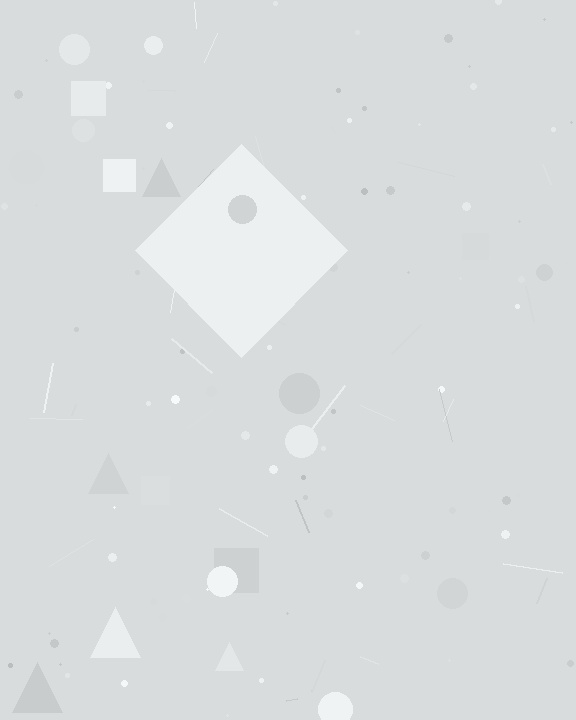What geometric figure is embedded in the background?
A diamond is embedded in the background.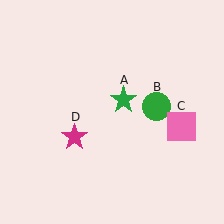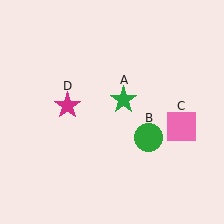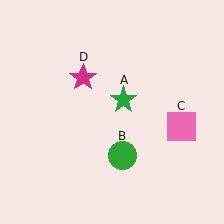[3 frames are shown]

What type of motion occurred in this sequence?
The green circle (object B), magenta star (object D) rotated clockwise around the center of the scene.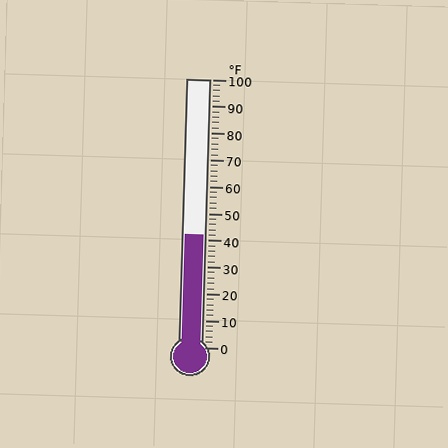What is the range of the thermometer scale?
The thermometer scale ranges from 0°F to 100°F.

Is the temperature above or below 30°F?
The temperature is above 30°F.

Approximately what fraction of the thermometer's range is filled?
The thermometer is filled to approximately 40% of its range.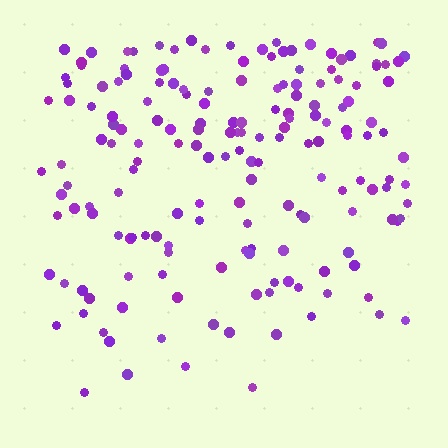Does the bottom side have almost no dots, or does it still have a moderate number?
Still a moderate number, just noticeably fewer than the top.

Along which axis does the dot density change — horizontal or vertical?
Vertical.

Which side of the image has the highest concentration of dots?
The top.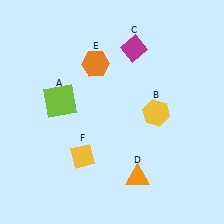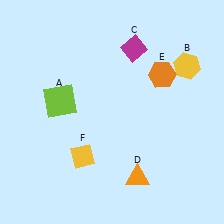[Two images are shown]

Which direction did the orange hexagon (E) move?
The orange hexagon (E) moved right.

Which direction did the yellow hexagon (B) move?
The yellow hexagon (B) moved up.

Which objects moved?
The objects that moved are: the yellow hexagon (B), the orange hexagon (E).